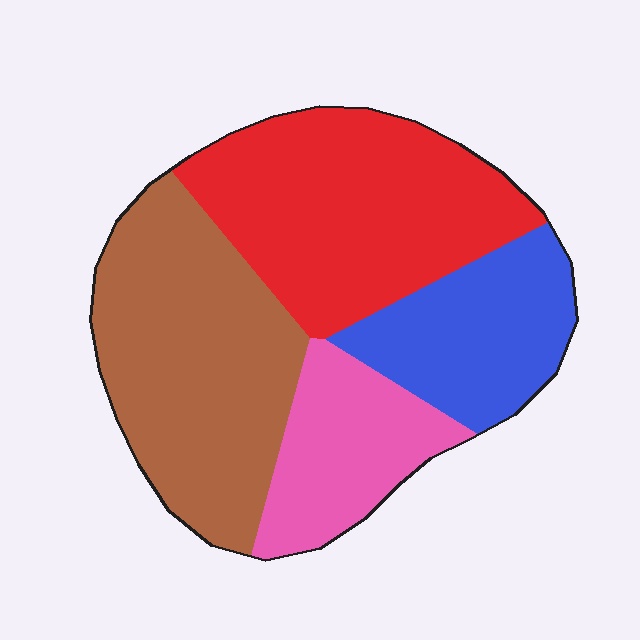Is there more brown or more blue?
Brown.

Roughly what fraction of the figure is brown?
Brown covers about 35% of the figure.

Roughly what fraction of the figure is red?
Red takes up between a quarter and a half of the figure.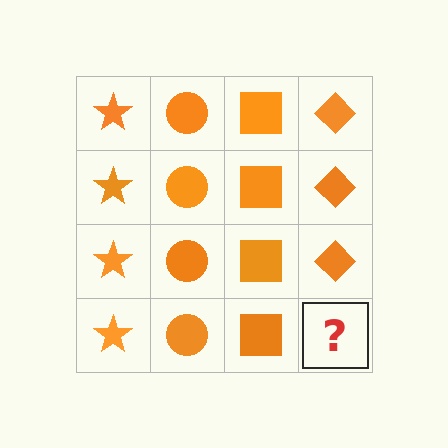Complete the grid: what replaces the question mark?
The question mark should be replaced with an orange diamond.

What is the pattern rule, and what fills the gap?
The rule is that each column has a consistent shape. The gap should be filled with an orange diamond.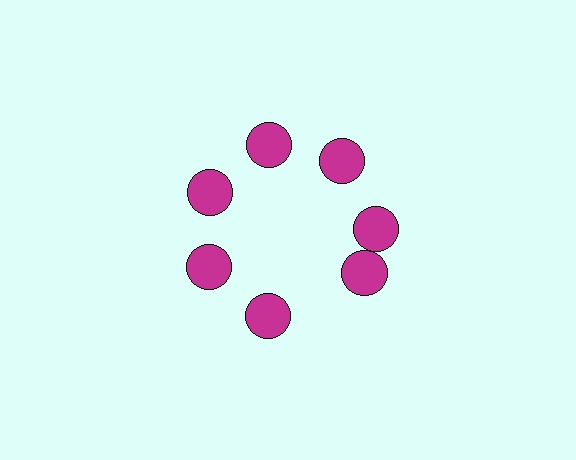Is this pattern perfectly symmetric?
No. The 7 magenta circles are arranged in a ring, but one element near the 5 o'clock position is rotated out of alignment along the ring, breaking the 7-fold rotational symmetry.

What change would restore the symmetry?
The symmetry would be restored by rotating it back into even spacing with its neighbors so that all 7 circles sit at equal angles and equal distance from the center.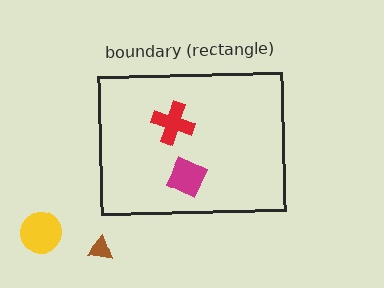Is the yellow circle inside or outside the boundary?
Outside.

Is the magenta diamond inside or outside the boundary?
Inside.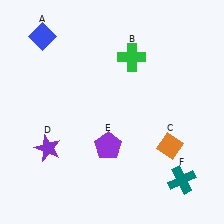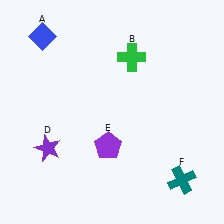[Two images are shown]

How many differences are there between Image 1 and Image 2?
There is 1 difference between the two images.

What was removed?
The orange diamond (C) was removed in Image 2.